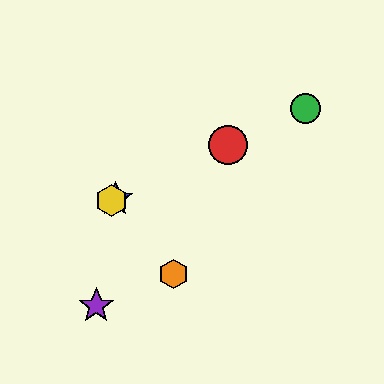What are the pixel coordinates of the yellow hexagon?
The yellow hexagon is at (112, 201).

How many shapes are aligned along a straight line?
4 shapes (the red circle, the blue star, the green circle, the yellow hexagon) are aligned along a straight line.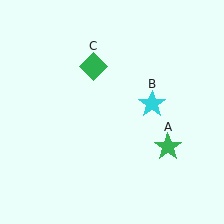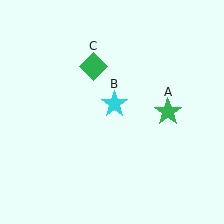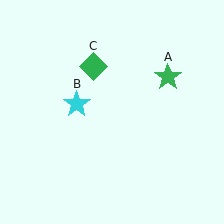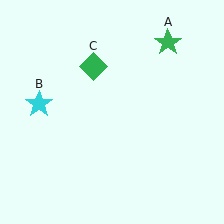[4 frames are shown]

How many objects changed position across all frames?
2 objects changed position: green star (object A), cyan star (object B).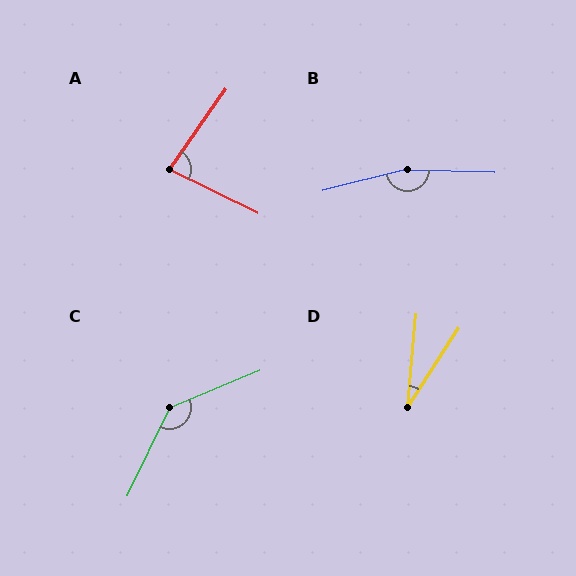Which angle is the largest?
B, at approximately 164 degrees.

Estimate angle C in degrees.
Approximately 139 degrees.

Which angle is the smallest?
D, at approximately 27 degrees.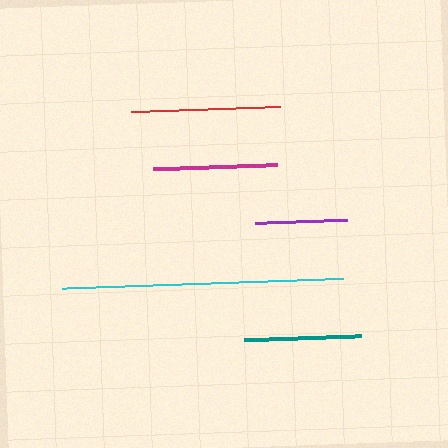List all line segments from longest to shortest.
From longest to shortest: cyan, red, magenta, teal, purple.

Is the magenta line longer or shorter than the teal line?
The magenta line is longer than the teal line.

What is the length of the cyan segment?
The cyan segment is approximately 282 pixels long.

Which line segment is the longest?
The cyan line is the longest at approximately 282 pixels.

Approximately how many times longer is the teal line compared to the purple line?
The teal line is approximately 1.3 times the length of the purple line.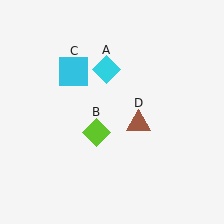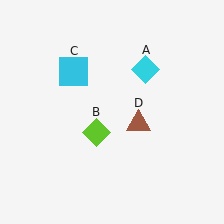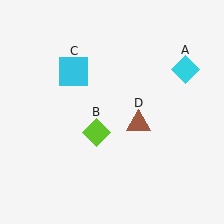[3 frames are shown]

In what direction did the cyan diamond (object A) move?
The cyan diamond (object A) moved right.